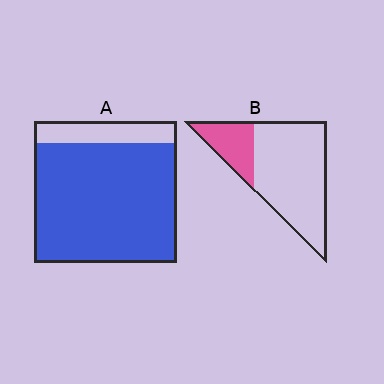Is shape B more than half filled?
No.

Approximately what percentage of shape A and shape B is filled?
A is approximately 85% and B is approximately 25%.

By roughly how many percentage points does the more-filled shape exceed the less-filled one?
By roughly 60 percentage points (A over B).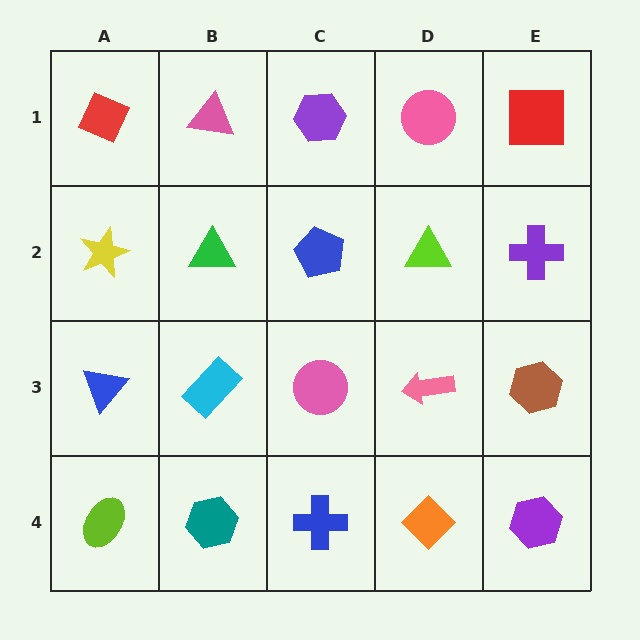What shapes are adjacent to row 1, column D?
A lime triangle (row 2, column D), a purple hexagon (row 1, column C), a red square (row 1, column E).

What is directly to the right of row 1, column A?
A pink triangle.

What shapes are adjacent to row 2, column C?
A purple hexagon (row 1, column C), a pink circle (row 3, column C), a green triangle (row 2, column B), a lime triangle (row 2, column D).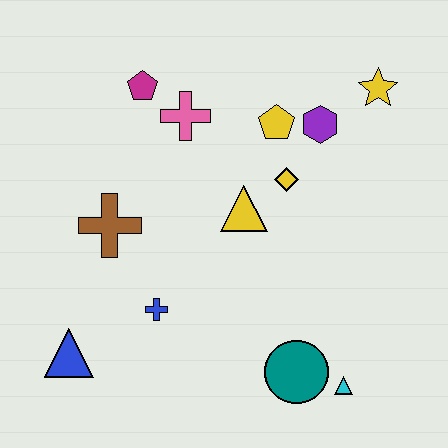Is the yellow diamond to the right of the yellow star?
No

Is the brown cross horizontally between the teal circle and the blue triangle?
Yes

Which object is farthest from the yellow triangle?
The blue triangle is farthest from the yellow triangle.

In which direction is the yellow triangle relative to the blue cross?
The yellow triangle is above the blue cross.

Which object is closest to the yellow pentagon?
The purple hexagon is closest to the yellow pentagon.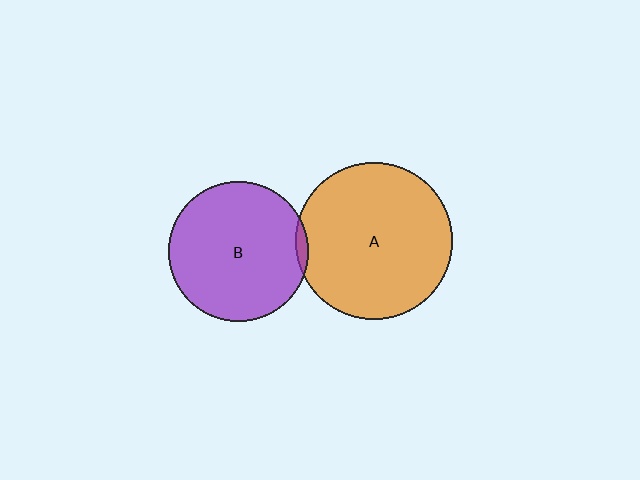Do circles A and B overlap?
Yes.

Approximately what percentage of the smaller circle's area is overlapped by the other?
Approximately 5%.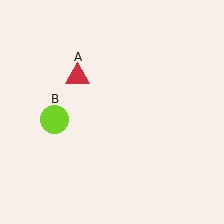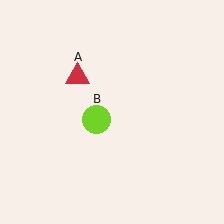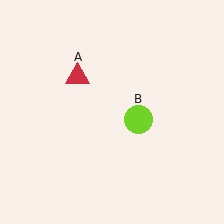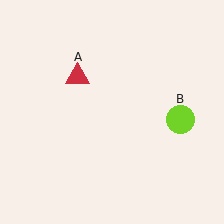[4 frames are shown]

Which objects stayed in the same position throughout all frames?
Red triangle (object A) remained stationary.